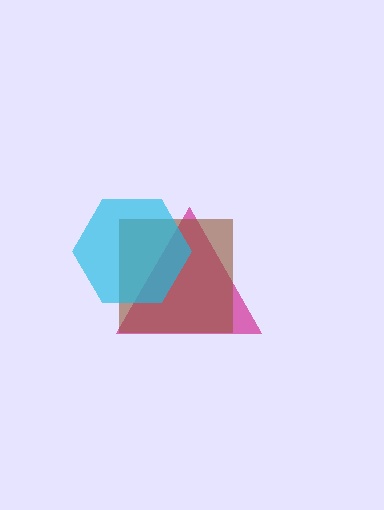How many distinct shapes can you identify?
There are 3 distinct shapes: a magenta triangle, a brown square, a cyan hexagon.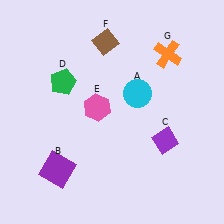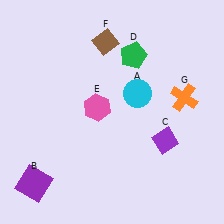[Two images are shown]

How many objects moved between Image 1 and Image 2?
3 objects moved between the two images.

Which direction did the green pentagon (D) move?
The green pentagon (D) moved right.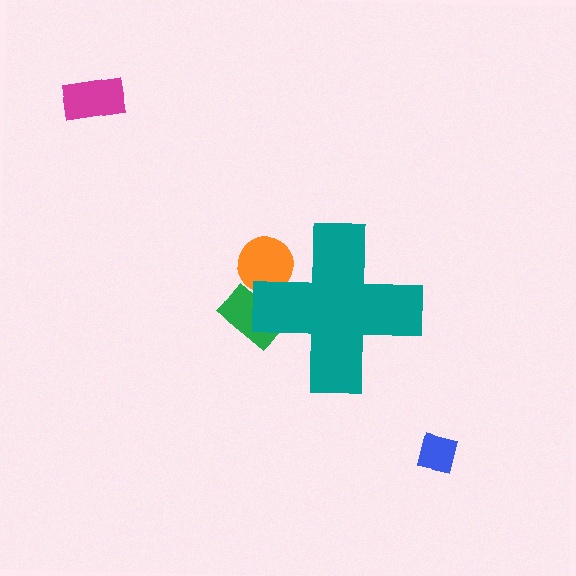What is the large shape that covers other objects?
A teal cross.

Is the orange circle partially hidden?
Yes, the orange circle is partially hidden behind the teal cross.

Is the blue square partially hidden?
No, the blue square is fully visible.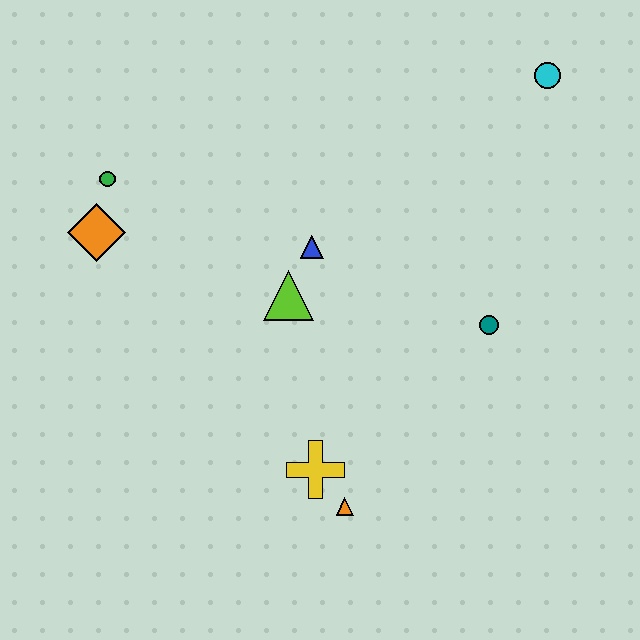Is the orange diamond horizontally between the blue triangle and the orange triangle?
No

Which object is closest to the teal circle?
The blue triangle is closest to the teal circle.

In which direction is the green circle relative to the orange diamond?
The green circle is above the orange diamond.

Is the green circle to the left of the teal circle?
Yes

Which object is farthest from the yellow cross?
The cyan circle is farthest from the yellow cross.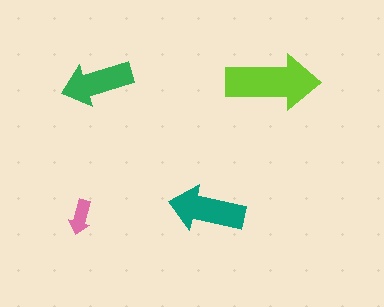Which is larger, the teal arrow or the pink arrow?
The teal one.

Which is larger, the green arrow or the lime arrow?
The lime one.